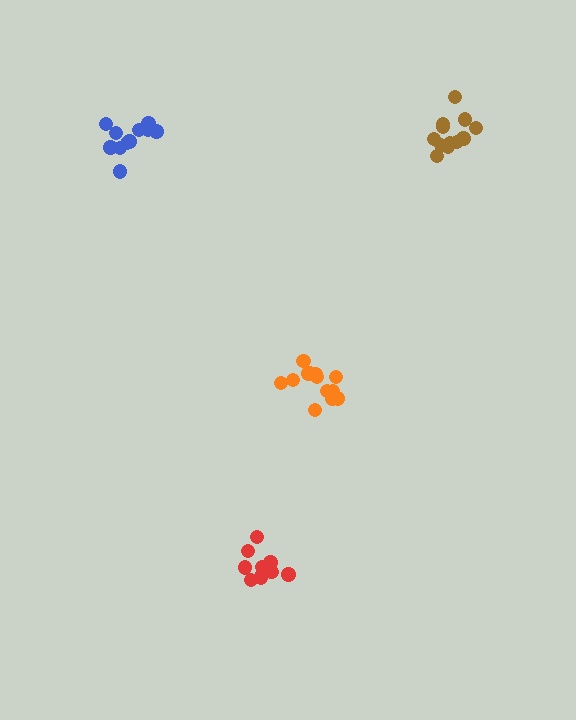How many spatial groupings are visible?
There are 4 spatial groupings.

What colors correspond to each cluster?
The clusters are colored: orange, red, blue, brown.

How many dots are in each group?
Group 1: 13 dots, Group 2: 10 dots, Group 3: 11 dots, Group 4: 12 dots (46 total).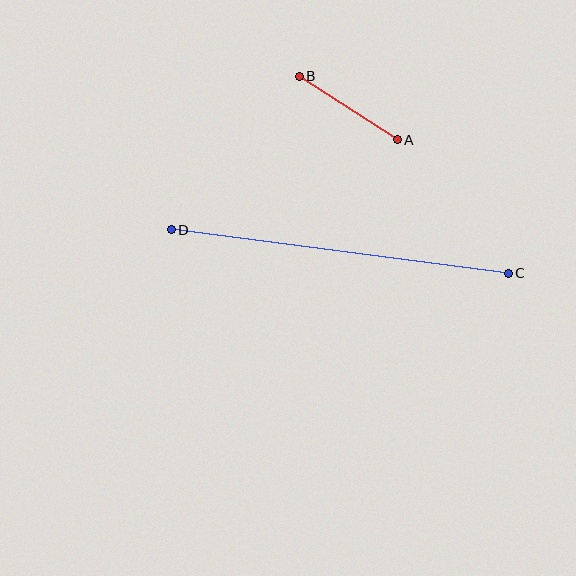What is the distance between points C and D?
The distance is approximately 340 pixels.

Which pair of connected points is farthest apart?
Points C and D are farthest apart.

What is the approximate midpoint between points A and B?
The midpoint is at approximately (348, 108) pixels.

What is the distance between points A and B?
The distance is approximately 117 pixels.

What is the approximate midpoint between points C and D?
The midpoint is at approximately (340, 252) pixels.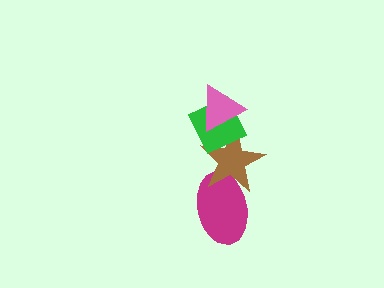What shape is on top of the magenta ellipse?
The brown star is on top of the magenta ellipse.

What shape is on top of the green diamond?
The pink triangle is on top of the green diamond.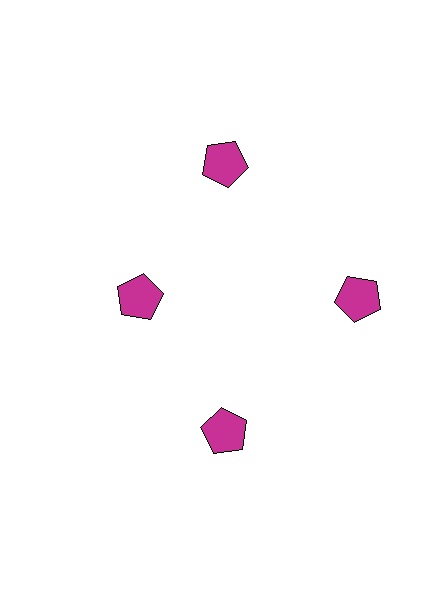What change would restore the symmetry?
The symmetry would be restored by moving it outward, back onto the ring so that all 4 pentagons sit at equal angles and equal distance from the center.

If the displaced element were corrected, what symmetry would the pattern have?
It would have 4-fold rotational symmetry — the pattern would map onto itself every 90 degrees.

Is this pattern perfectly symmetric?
No. The 4 magenta pentagons are arranged in a ring, but one element near the 9 o'clock position is pulled inward toward the center, breaking the 4-fold rotational symmetry.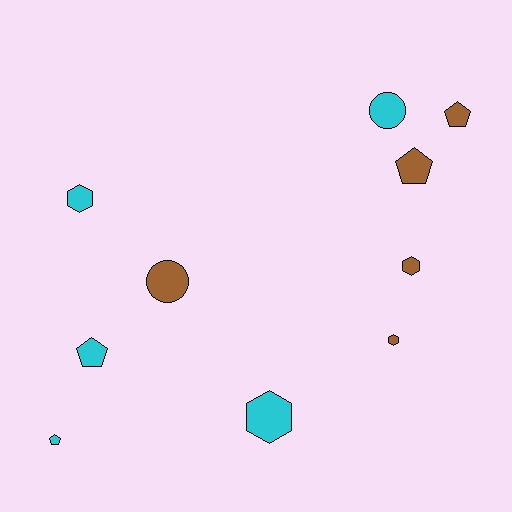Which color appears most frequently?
Cyan, with 5 objects.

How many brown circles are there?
There is 1 brown circle.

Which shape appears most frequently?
Pentagon, with 4 objects.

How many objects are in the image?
There are 10 objects.